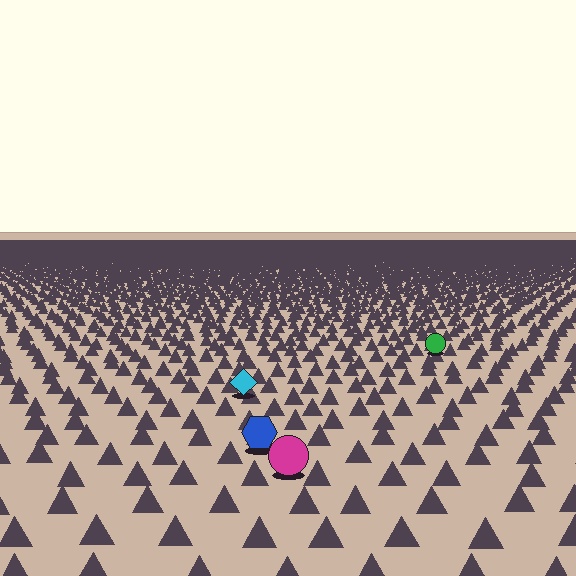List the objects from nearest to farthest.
From nearest to farthest: the magenta circle, the blue hexagon, the cyan diamond, the green circle.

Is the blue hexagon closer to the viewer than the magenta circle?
No. The magenta circle is closer — you can tell from the texture gradient: the ground texture is coarser near it.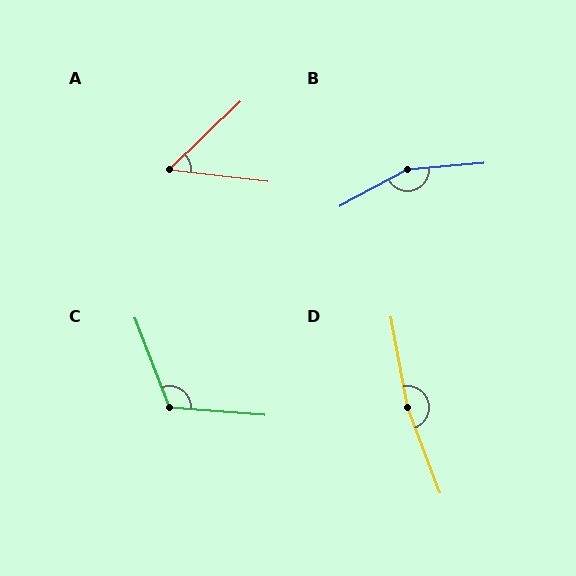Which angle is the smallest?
A, at approximately 51 degrees.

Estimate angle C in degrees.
Approximately 115 degrees.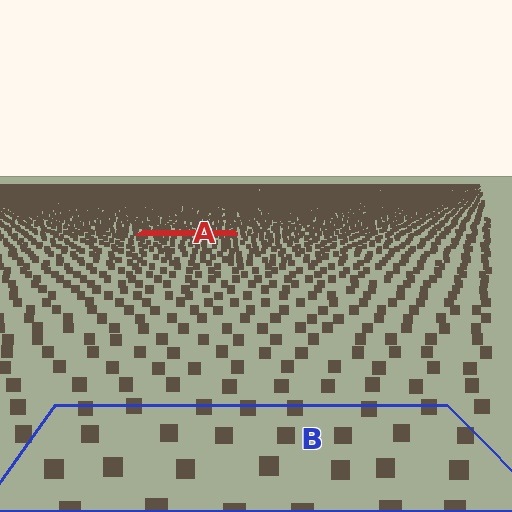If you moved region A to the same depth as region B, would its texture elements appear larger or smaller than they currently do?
They would appear larger. At a closer depth, the same texture elements are projected at a bigger on-screen size.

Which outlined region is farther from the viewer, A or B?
Region A is farther from the viewer — the texture elements inside it appear smaller and more densely packed.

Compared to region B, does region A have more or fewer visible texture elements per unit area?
Region A has more texture elements per unit area — they are packed more densely because it is farther away.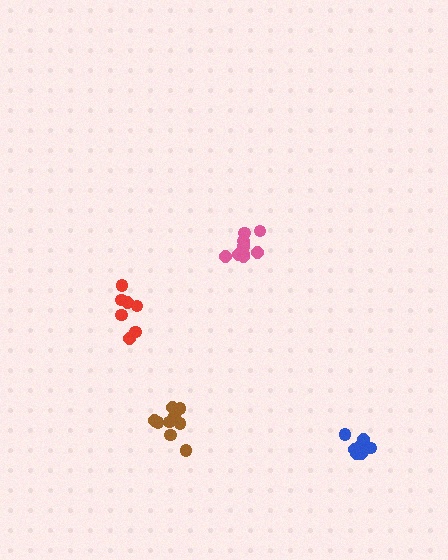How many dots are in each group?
Group 1: 7 dots, Group 2: 7 dots, Group 3: 10 dots, Group 4: 10 dots (34 total).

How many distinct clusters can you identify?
There are 4 distinct clusters.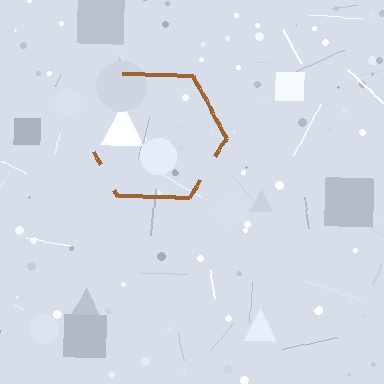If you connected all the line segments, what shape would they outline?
They would outline a hexagon.